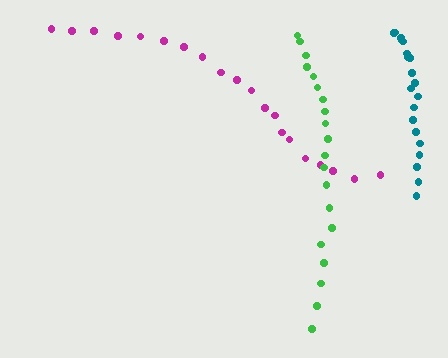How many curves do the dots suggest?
There are 3 distinct paths.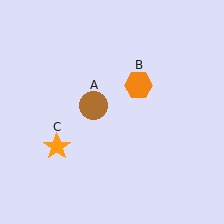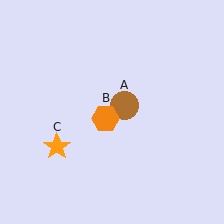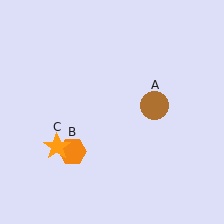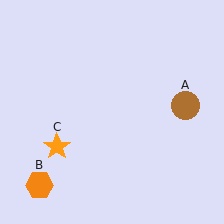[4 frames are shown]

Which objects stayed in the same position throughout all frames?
Orange star (object C) remained stationary.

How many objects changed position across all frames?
2 objects changed position: brown circle (object A), orange hexagon (object B).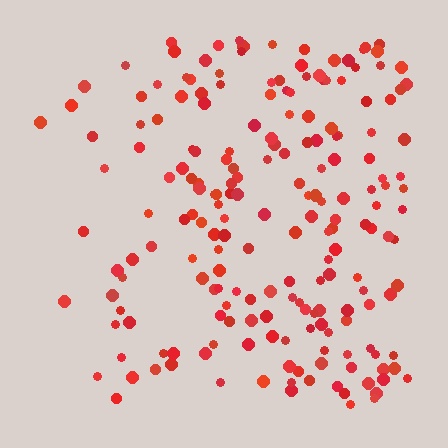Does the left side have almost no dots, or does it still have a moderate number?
Still a moderate number, just noticeably fewer than the right.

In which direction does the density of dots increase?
From left to right, with the right side densest.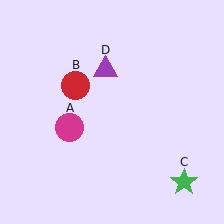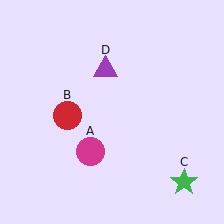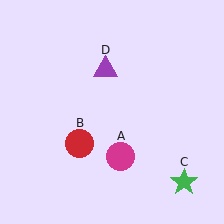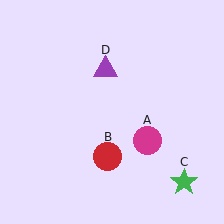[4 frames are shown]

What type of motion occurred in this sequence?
The magenta circle (object A), red circle (object B) rotated counterclockwise around the center of the scene.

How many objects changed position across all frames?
2 objects changed position: magenta circle (object A), red circle (object B).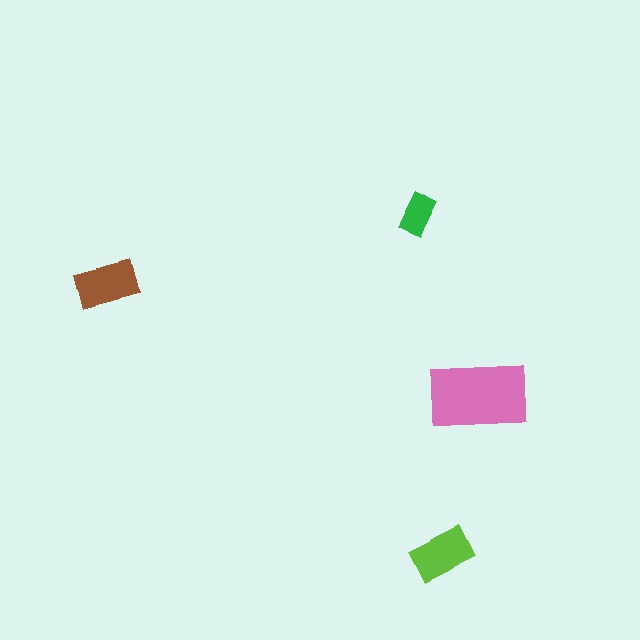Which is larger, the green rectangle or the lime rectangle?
The lime one.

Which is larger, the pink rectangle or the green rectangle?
The pink one.